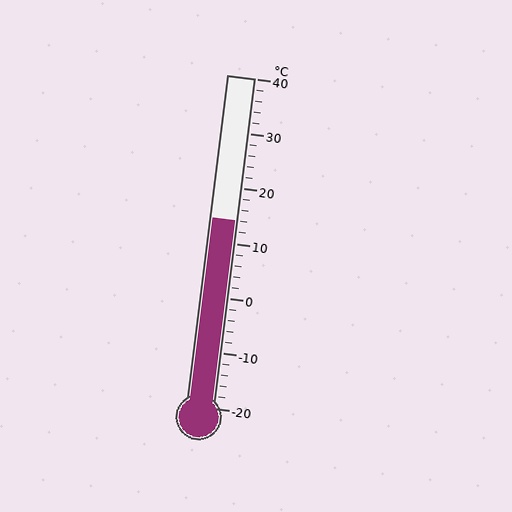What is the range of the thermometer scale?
The thermometer scale ranges from -20°C to 40°C.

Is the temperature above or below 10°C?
The temperature is above 10°C.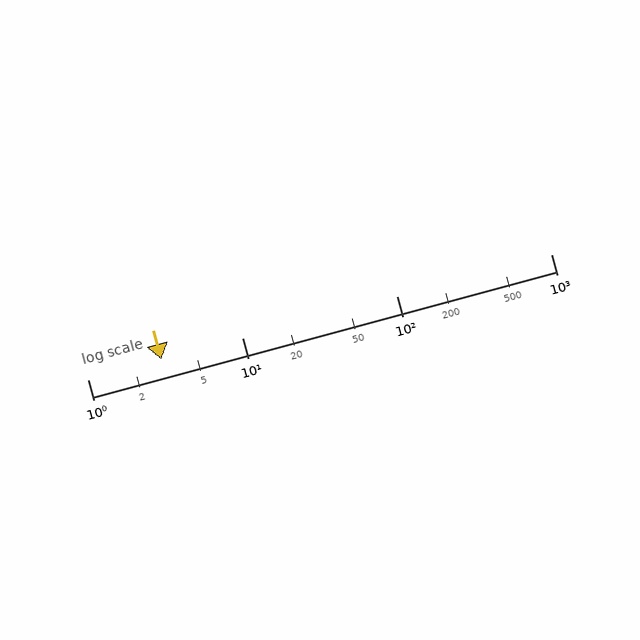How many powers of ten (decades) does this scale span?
The scale spans 3 decades, from 1 to 1000.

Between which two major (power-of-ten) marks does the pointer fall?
The pointer is between 1 and 10.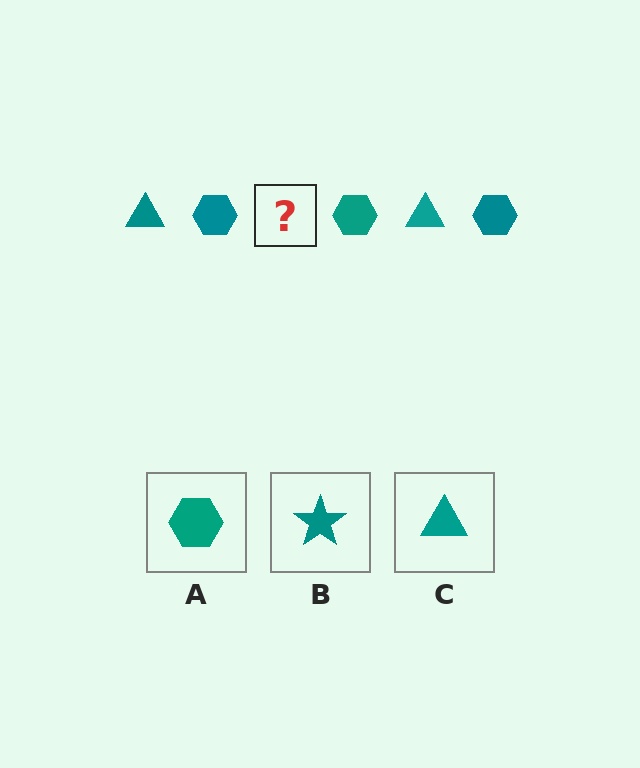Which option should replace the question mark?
Option C.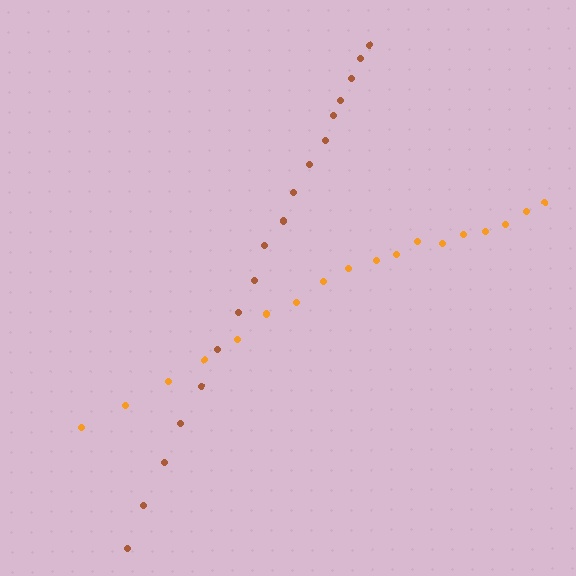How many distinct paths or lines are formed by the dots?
There are 2 distinct paths.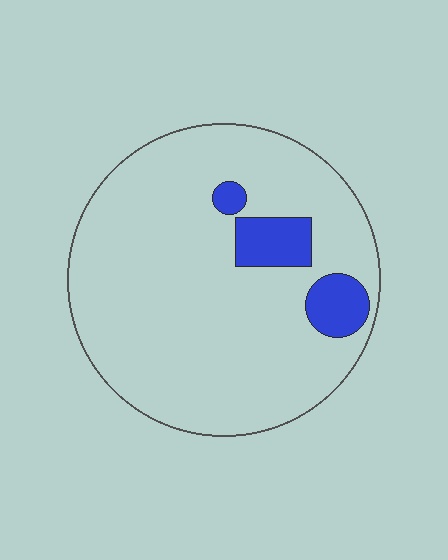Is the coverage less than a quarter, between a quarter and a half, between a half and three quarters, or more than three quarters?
Less than a quarter.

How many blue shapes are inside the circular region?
3.